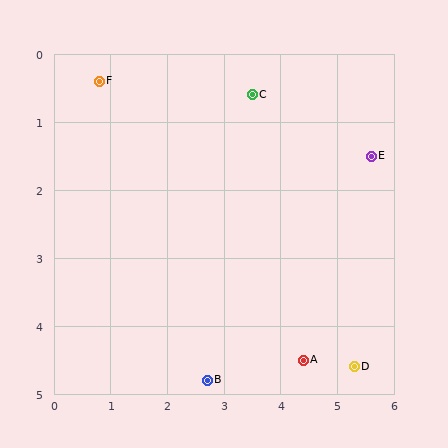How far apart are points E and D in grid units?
Points E and D are about 3.1 grid units apart.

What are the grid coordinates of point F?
Point F is at approximately (0.8, 0.4).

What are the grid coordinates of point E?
Point E is at approximately (5.6, 1.5).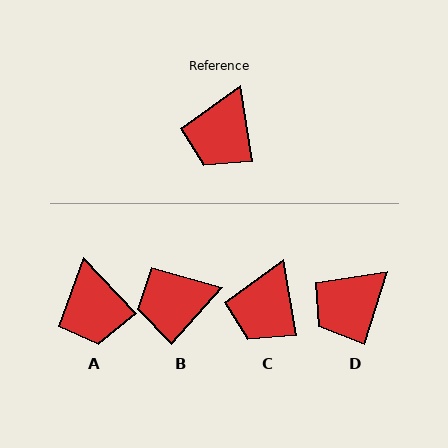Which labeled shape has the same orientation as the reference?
C.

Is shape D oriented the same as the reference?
No, it is off by about 27 degrees.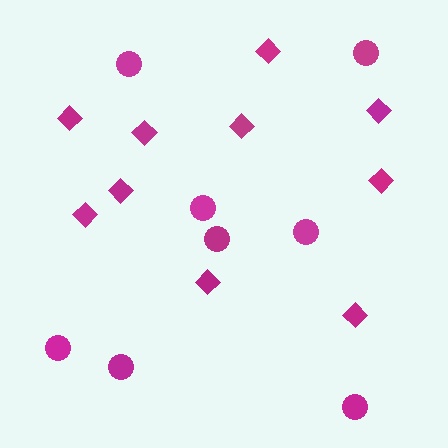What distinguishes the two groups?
There are 2 groups: one group of diamonds (10) and one group of circles (8).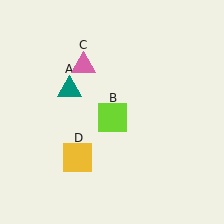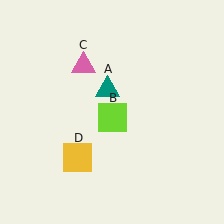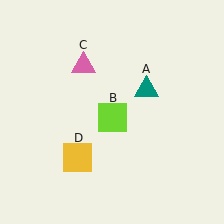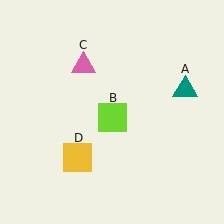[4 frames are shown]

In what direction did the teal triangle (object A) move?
The teal triangle (object A) moved right.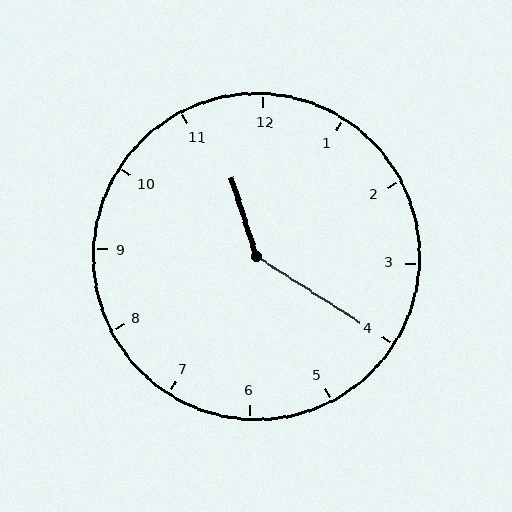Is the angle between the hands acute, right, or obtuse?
It is obtuse.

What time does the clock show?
11:20.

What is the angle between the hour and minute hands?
Approximately 140 degrees.